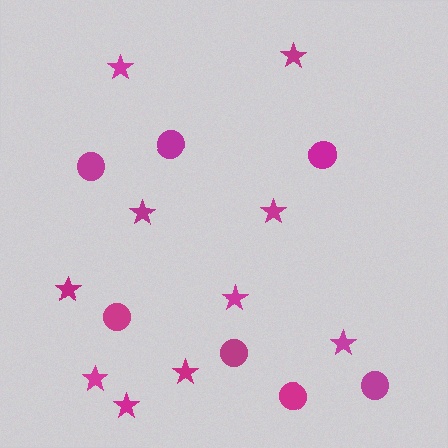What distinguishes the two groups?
There are 2 groups: one group of stars (10) and one group of circles (7).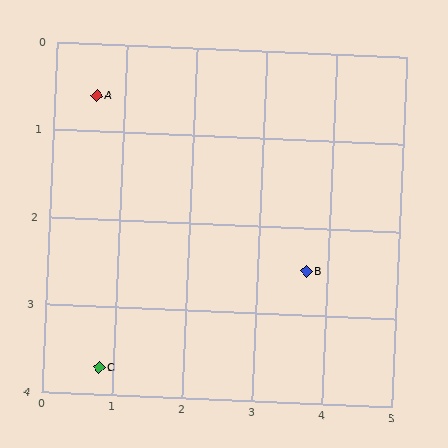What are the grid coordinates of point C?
Point C is at approximately (0.8, 3.7).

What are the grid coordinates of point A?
Point A is at approximately (0.6, 0.6).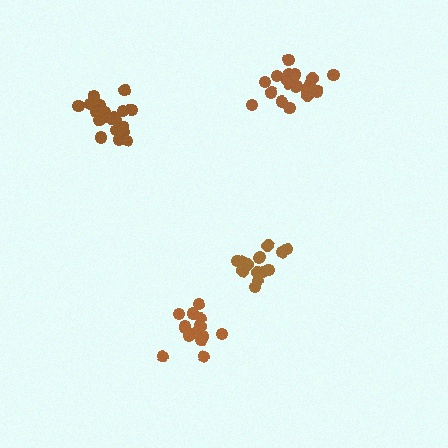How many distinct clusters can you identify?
There are 4 distinct clusters.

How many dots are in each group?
Group 1: 20 dots, Group 2: 14 dots, Group 3: 19 dots, Group 4: 14 dots (67 total).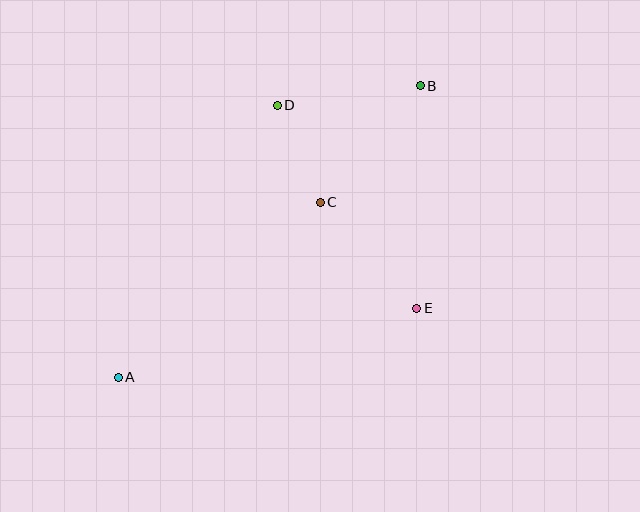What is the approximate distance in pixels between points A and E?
The distance between A and E is approximately 306 pixels.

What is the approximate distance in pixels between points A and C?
The distance between A and C is approximately 267 pixels.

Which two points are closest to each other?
Points C and D are closest to each other.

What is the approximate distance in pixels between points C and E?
The distance between C and E is approximately 144 pixels.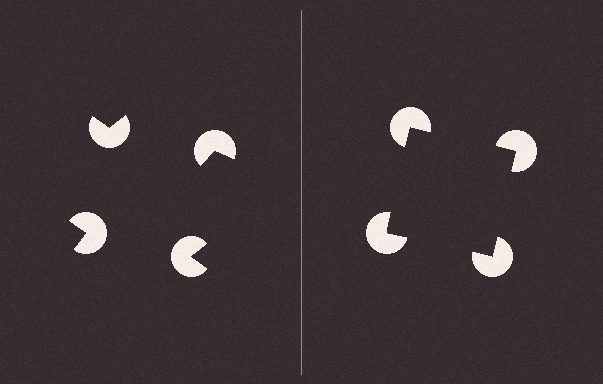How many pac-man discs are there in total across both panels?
8 — 4 on each side.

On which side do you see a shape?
An illusory square appears on the right side. On the left side the wedge cuts are rotated, so no coherent shape forms.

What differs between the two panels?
The pac-man discs are positioned identically on both sides; only the wedge orientations differ. On the right they align to a square; on the left they are misaligned.